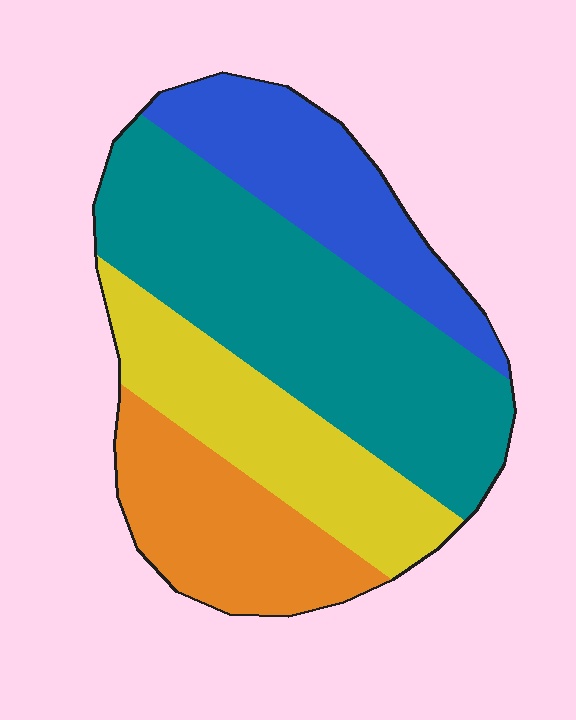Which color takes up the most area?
Teal, at roughly 40%.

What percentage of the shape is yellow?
Yellow covers around 20% of the shape.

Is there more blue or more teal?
Teal.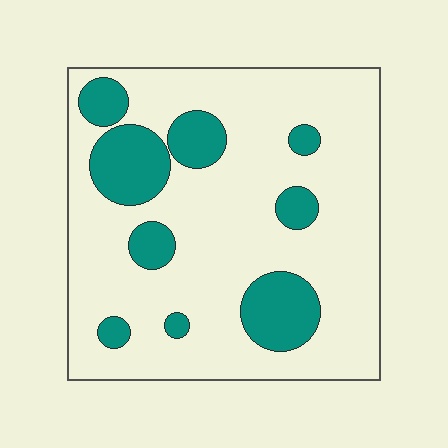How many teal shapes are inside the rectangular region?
9.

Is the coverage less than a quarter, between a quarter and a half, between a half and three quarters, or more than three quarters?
Less than a quarter.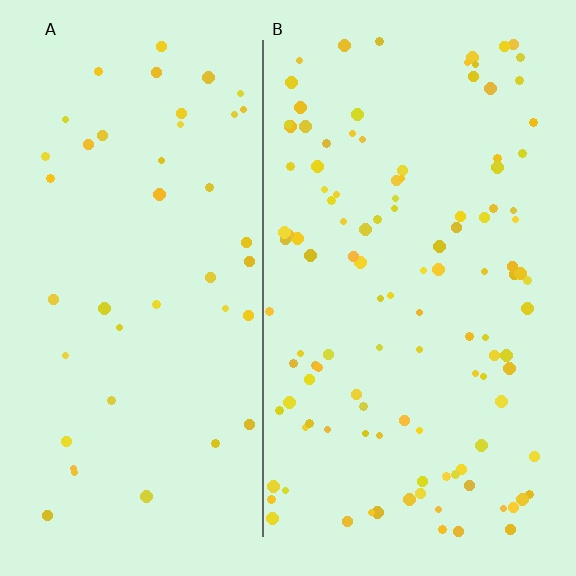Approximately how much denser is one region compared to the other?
Approximately 2.7× — region B over region A.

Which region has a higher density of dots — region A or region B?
B (the right).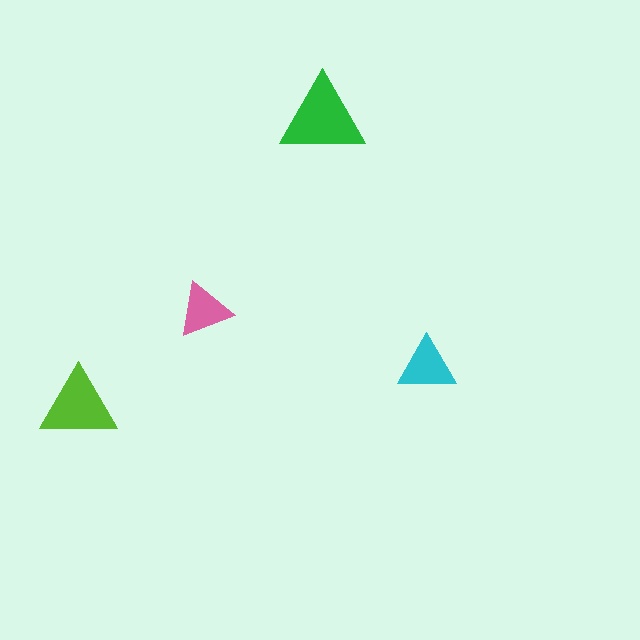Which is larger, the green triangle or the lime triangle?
The green one.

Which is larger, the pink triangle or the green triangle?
The green one.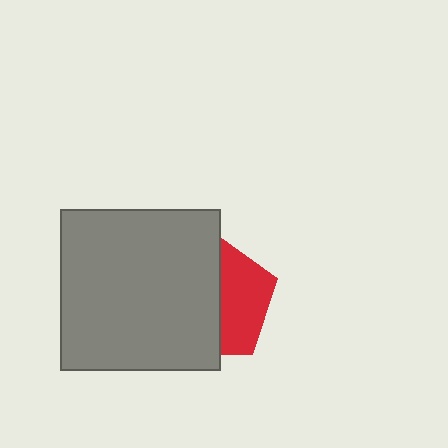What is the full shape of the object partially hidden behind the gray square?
The partially hidden object is a red pentagon.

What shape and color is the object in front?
The object in front is a gray square.